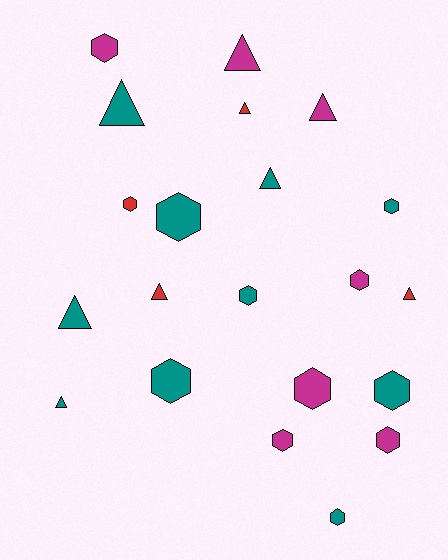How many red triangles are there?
There are 3 red triangles.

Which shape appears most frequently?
Hexagon, with 12 objects.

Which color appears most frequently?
Teal, with 10 objects.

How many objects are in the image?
There are 21 objects.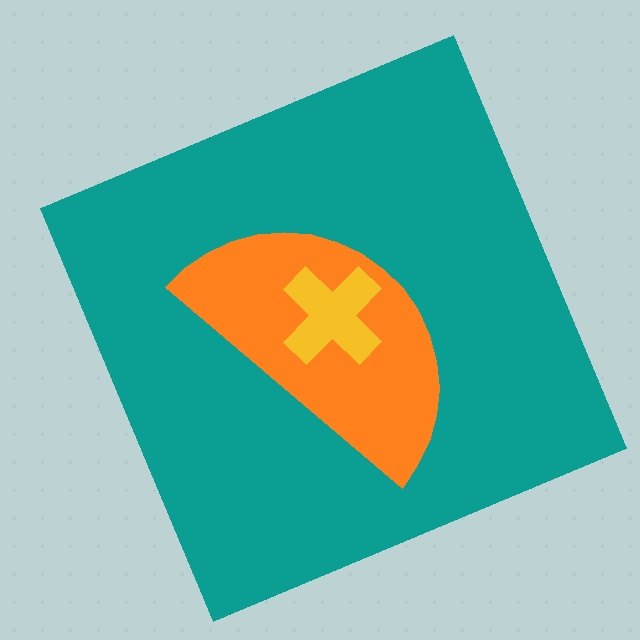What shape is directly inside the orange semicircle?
The yellow cross.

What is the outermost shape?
The teal square.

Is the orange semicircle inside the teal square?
Yes.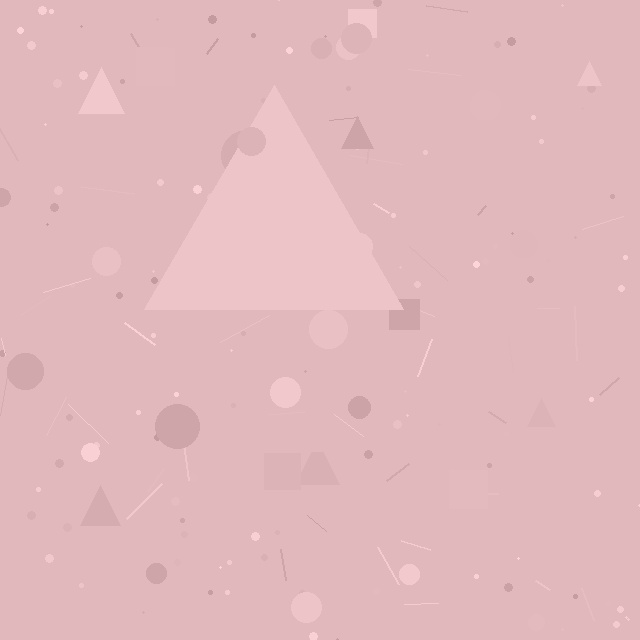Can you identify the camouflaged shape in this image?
The camouflaged shape is a triangle.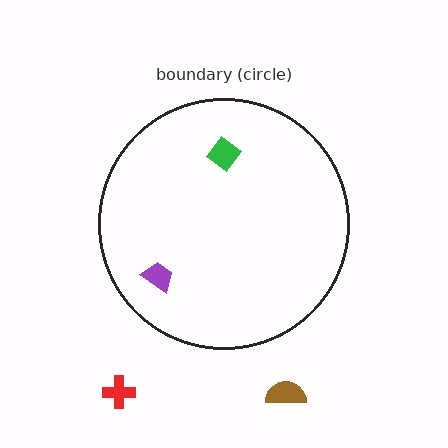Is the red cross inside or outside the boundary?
Outside.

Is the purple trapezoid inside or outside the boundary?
Inside.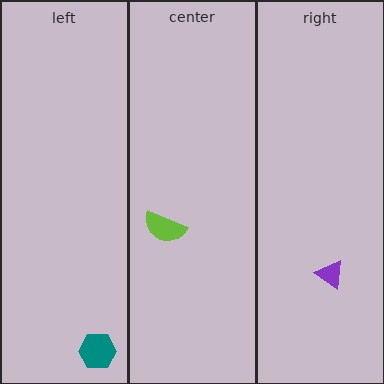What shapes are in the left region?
The teal hexagon.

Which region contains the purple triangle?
The right region.